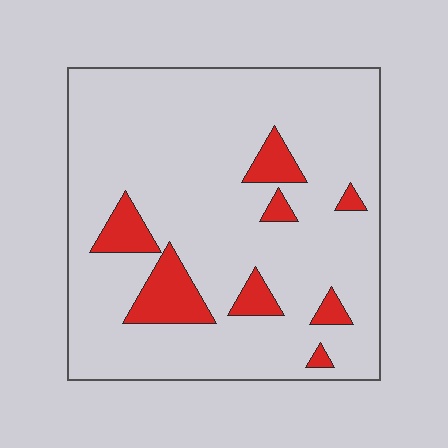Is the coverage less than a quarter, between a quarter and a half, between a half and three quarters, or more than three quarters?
Less than a quarter.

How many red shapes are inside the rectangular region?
8.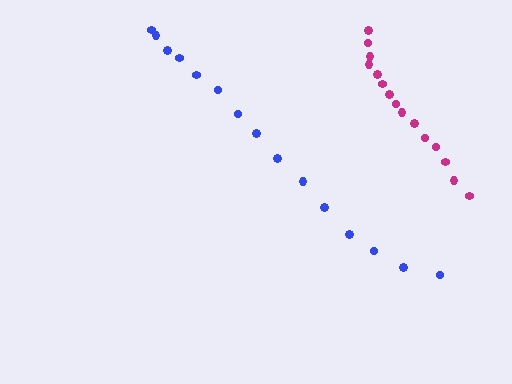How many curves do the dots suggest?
There are 2 distinct paths.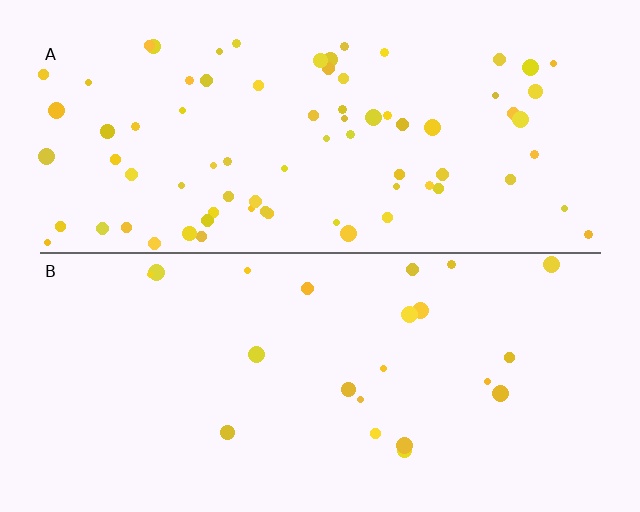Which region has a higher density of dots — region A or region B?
A (the top).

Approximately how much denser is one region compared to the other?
Approximately 3.5× — region A over region B.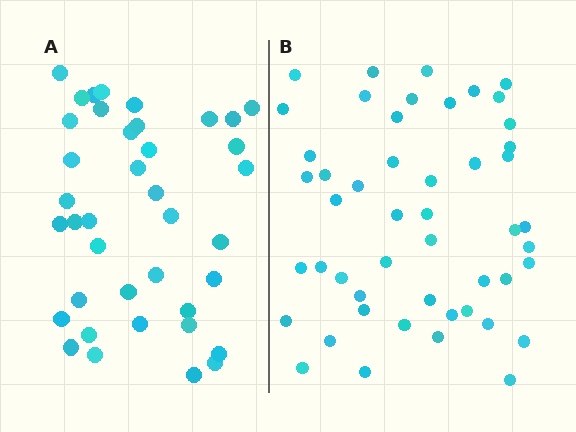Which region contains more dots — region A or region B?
Region B (the right region) has more dots.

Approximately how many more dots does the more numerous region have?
Region B has roughly 10 or so more dots than region A.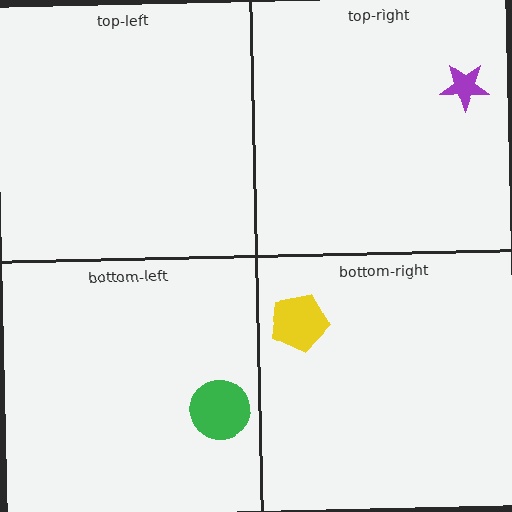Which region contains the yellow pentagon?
The bottom-right region.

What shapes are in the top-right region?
The purple star.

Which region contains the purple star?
The top-right region.